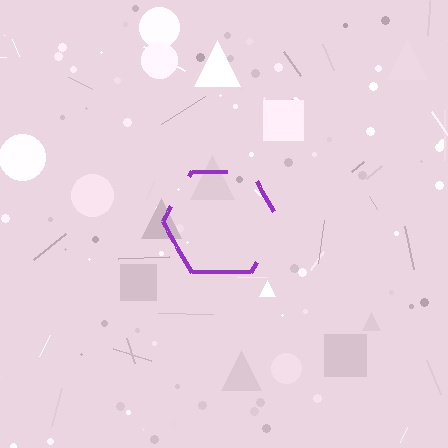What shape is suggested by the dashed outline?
The dashed outline suggests a hexagon.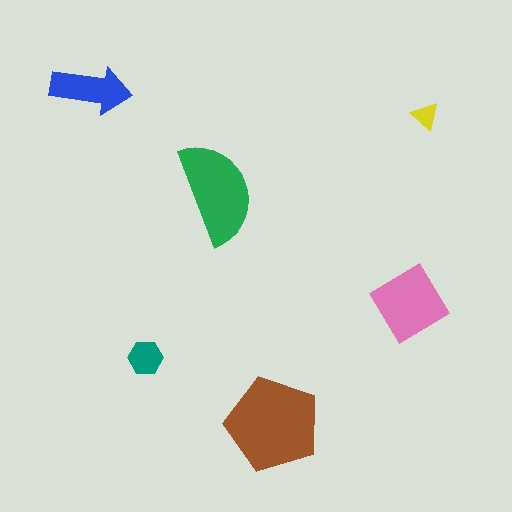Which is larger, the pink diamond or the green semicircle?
The green semicircle.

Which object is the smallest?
The yellow triangle.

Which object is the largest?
The brown pentagon.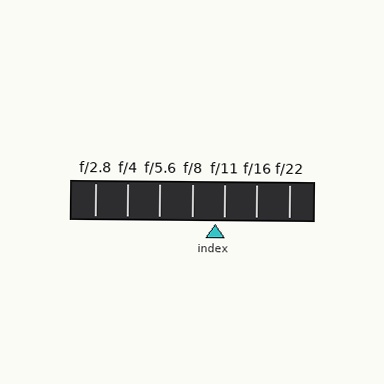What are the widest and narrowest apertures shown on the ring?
The widest aperture shown is f/2.8 and the narrowest is f/22.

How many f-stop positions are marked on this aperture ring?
There are 7 f-stop positions marked.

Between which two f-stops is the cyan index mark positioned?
The index mark is between f/8 and f/11.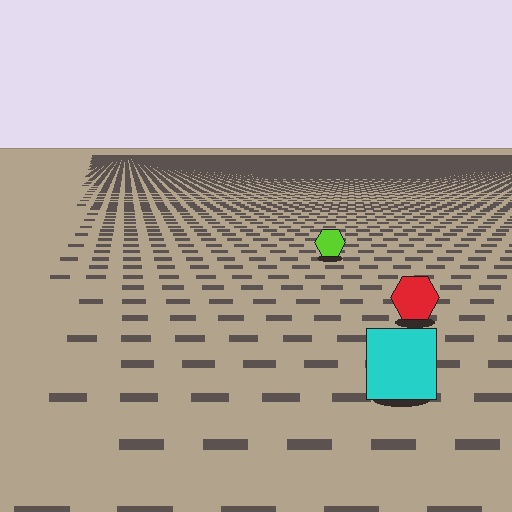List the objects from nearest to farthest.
From nearest to farthest: the cyan square, the red hexagon, the lime hexagon.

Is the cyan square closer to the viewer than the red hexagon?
Yes. The cyan square is closer — you can tell from the texture gradient: the ground texture is coarser near it.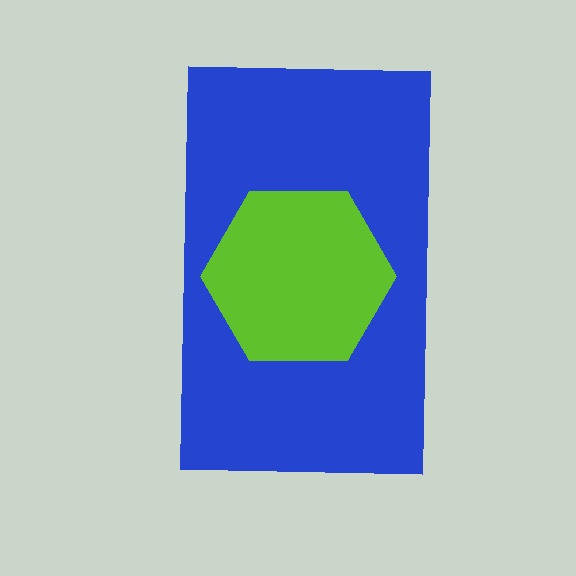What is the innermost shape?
The lime hexagon.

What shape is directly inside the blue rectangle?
The lime hexagon.